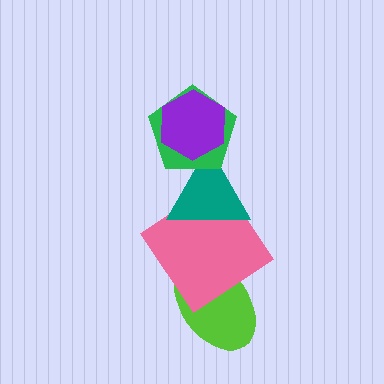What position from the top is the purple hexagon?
The purple hexagon is 1st from the top.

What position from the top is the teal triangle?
The teal triangle is 3rd from the top.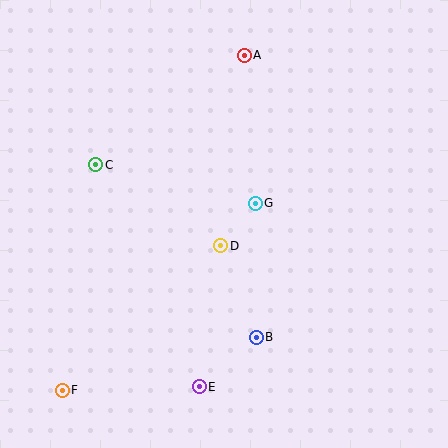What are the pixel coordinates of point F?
Point F is at (62, 390).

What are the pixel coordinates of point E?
Point E is at (199, 387).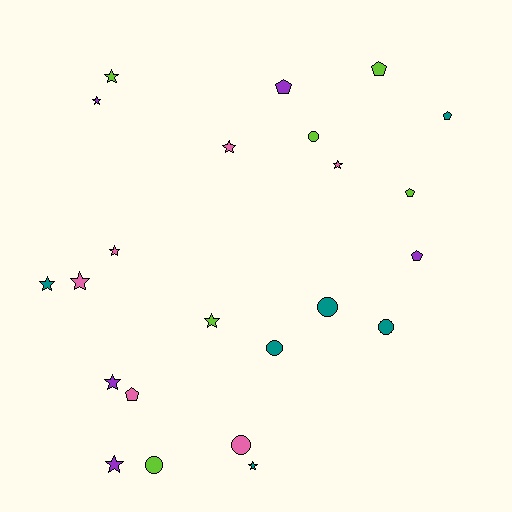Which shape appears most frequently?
Star, with 11 objects.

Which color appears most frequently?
Lime, with 6 objects.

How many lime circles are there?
There are 2 lime circles.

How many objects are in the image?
There are 23 objects.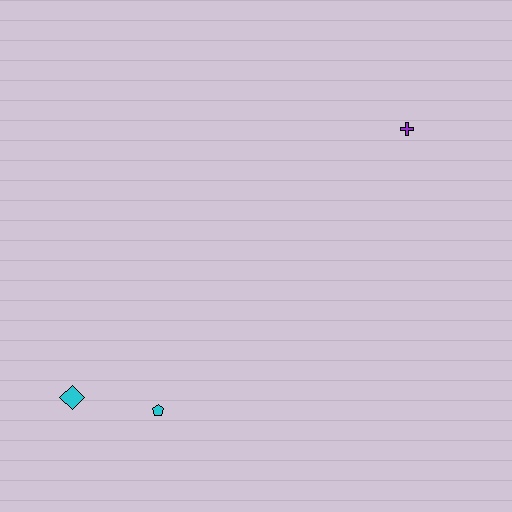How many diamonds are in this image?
There is 1 diamond.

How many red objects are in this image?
There are no red objects.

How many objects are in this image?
There are 3 objects.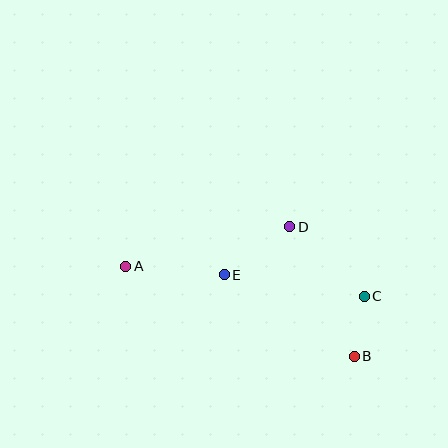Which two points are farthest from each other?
Points A and B are farthest from each other.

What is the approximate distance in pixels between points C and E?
The distance between C and E is approximately 142 pixels.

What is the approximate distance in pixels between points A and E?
The distance between A and E is approximately 99 pixels.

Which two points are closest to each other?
Points B and C are closest to each other.